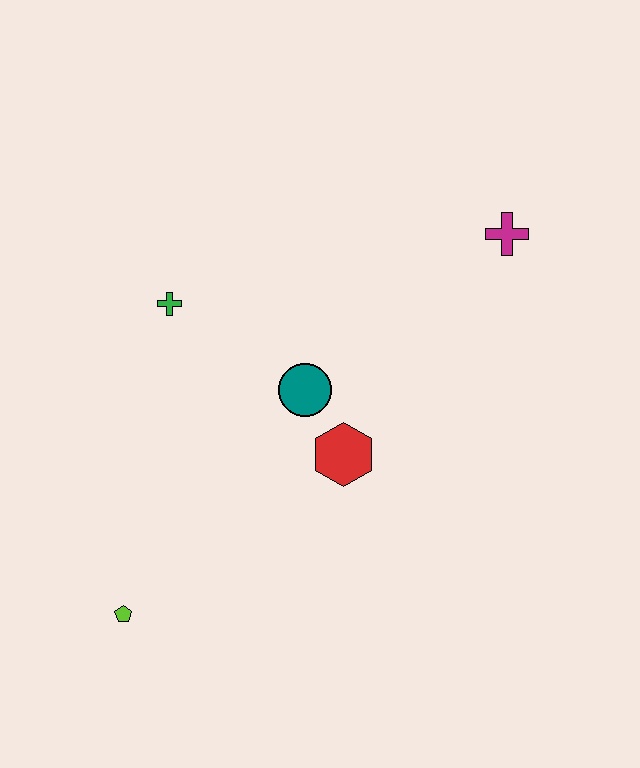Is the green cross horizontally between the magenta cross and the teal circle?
No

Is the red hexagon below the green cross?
Yes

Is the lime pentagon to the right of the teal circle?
No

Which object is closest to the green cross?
The teal circle is closest to the green cross.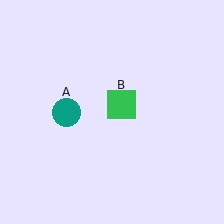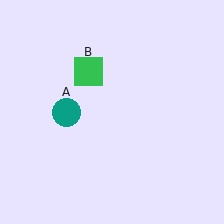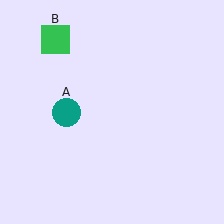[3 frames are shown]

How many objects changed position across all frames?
1 object changed position: green square (object B).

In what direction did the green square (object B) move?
The green square (object B) moved up and to the left.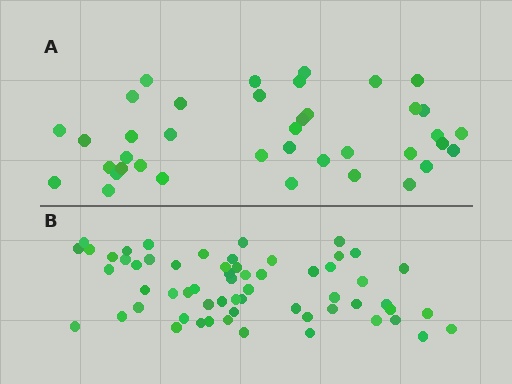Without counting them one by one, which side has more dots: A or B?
Region B (the bottom region) has more dots.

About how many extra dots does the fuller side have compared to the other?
Region B has approximately 20 more dots than region A.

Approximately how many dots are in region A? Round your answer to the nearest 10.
About 40 dots. (The exact count is 39, which rounds to 40.)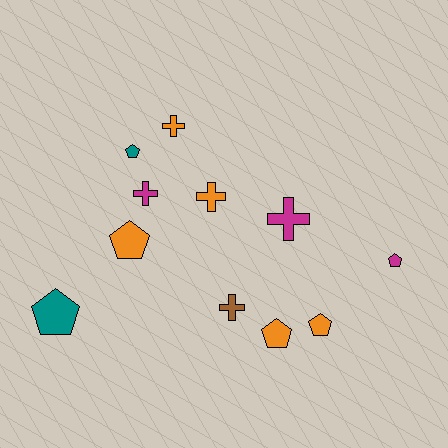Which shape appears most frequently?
Pentagon, with 6 objects.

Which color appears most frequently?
Orange, with 5 objects.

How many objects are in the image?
There are 11 objects.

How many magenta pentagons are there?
There is 1 magenta pentagon.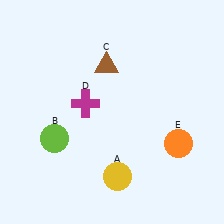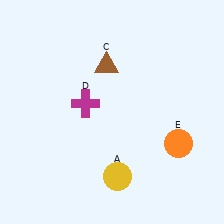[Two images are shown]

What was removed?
The lime circle (B) was removed in Image 2.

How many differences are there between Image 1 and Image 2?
There is 1 difference between the two images.